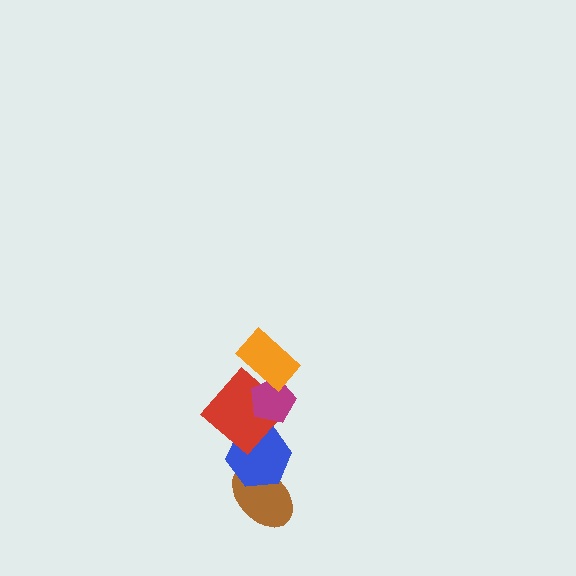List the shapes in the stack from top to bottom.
From top to bottom: the orange rectangle, the magenta pentagon, the red diamond, the blue hexagon, the brown ellipse.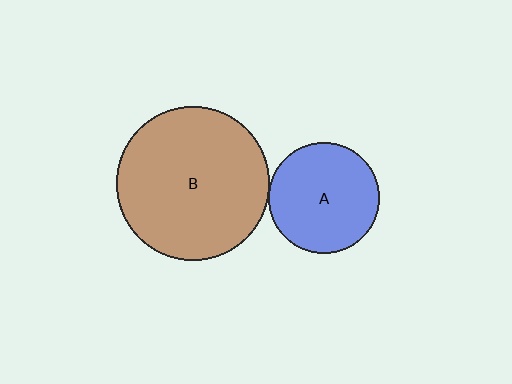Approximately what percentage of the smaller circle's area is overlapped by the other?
Approximately 5%.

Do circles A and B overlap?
Yes.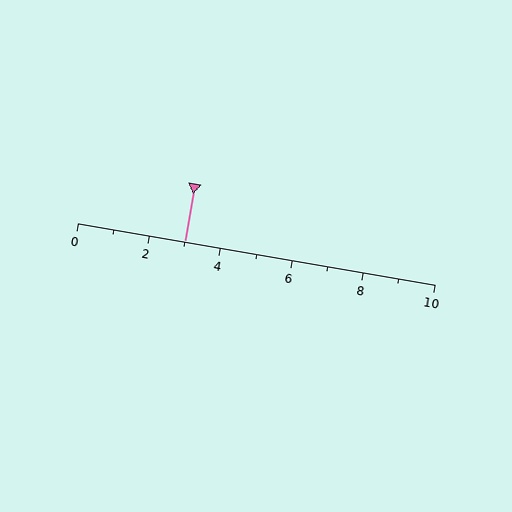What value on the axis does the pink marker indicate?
The marker indicates approximately 3.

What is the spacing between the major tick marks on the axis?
The major ticks are spaced 2 apart.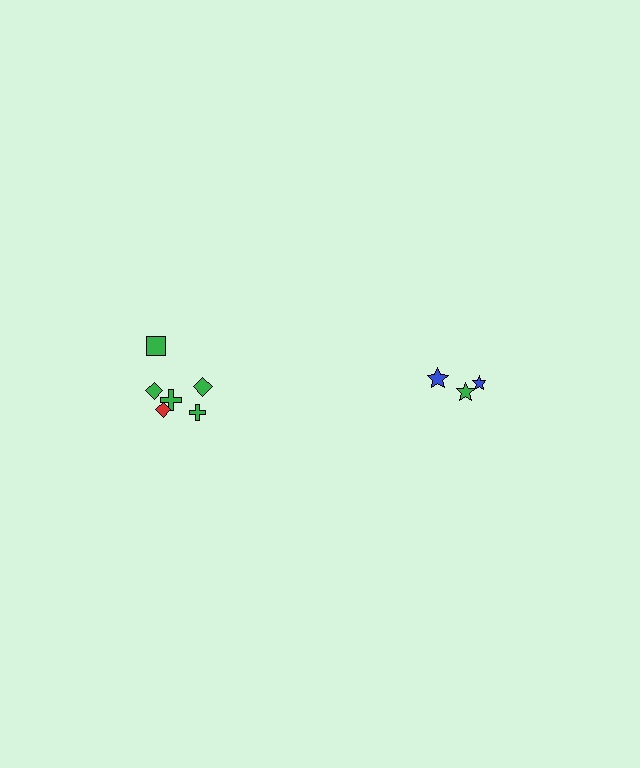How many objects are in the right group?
There are 3 objects.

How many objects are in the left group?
There are 6 objects.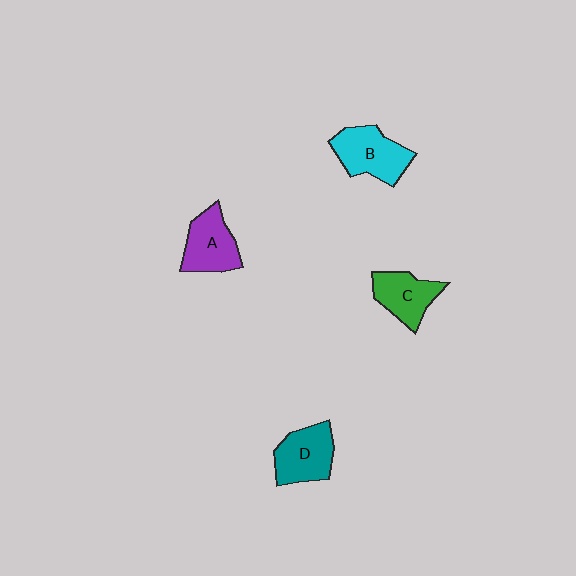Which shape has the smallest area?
Shape C (green).